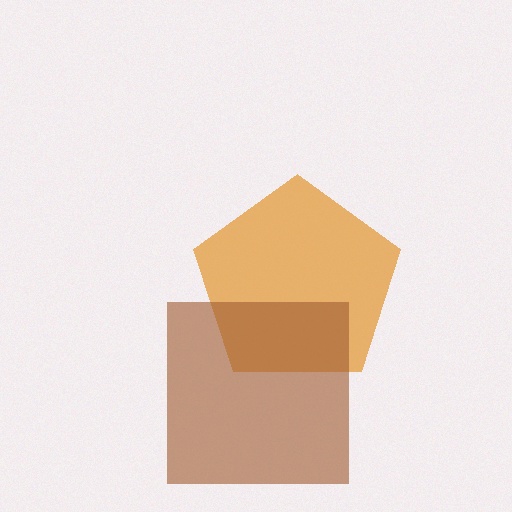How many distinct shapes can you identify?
There are 2 distinct shapes: an orange pentagon, a brown square.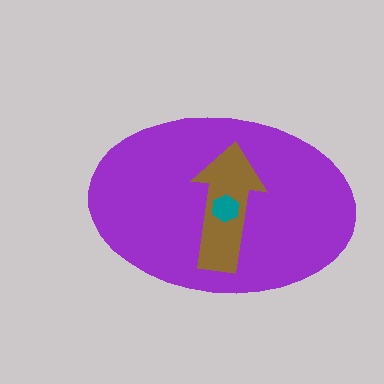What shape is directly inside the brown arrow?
The teal hexagon.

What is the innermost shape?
The teal hexagon.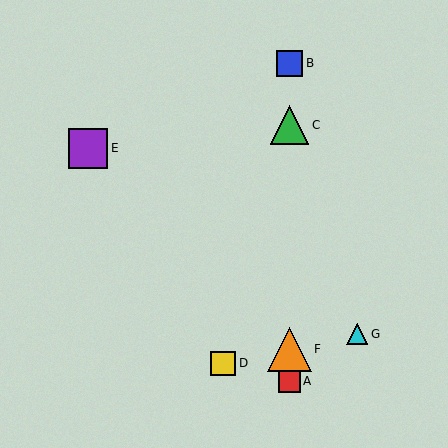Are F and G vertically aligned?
No, F is at x≈289 and G is at x≈357.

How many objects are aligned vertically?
4 objects (A, B, C, F) are aligned vertically.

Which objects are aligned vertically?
Objects A, B, C, F are aligned vertically.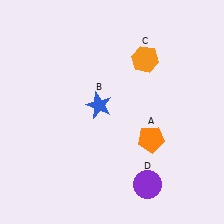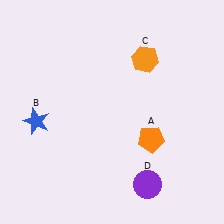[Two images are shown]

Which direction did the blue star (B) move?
The blue star (B) moved left.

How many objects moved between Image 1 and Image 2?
1 object moved between the two images.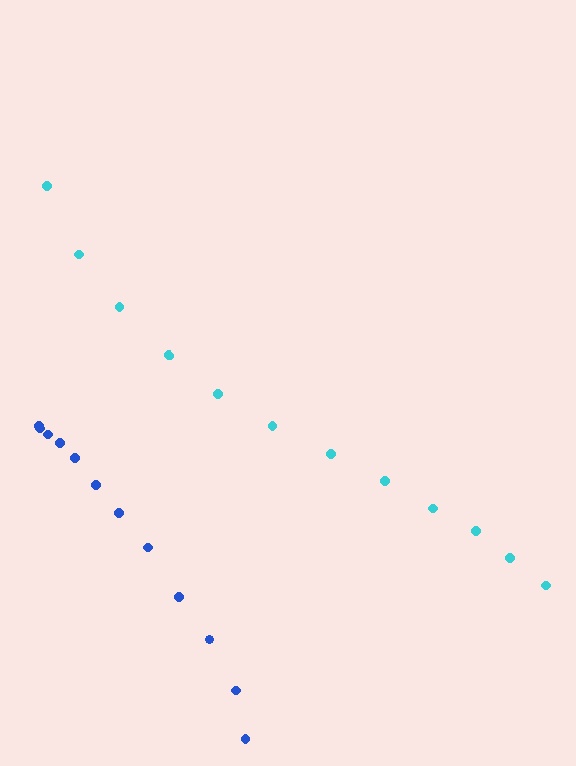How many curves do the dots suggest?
There are 2 distinct paths.